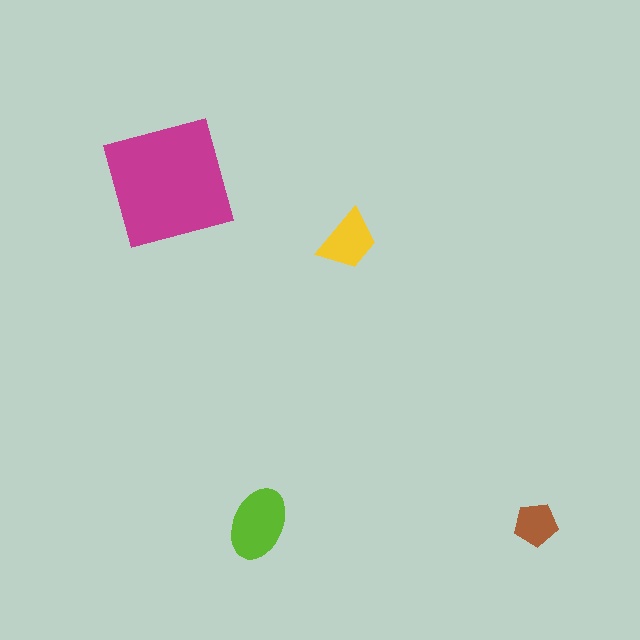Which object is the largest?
The magenta square.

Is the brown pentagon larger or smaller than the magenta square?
Smaller.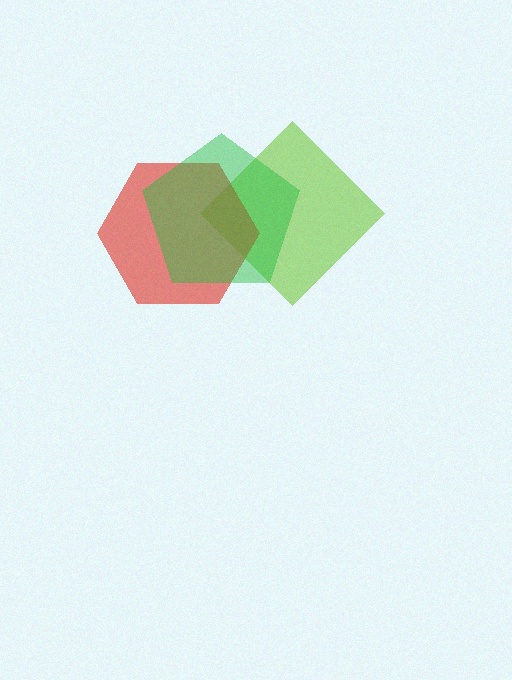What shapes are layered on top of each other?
The layered shapes are: a lime diamond, a red hexagon, a green pentagon.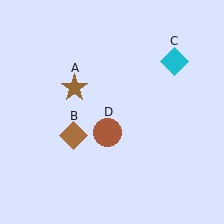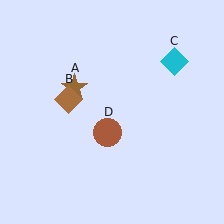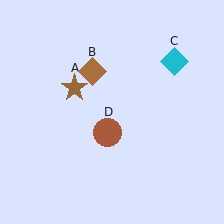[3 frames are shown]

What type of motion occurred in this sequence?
The brown diamond (object B) rotated clockwise around the center of the scene.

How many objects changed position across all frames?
1 object changed position: brown diamond (object B).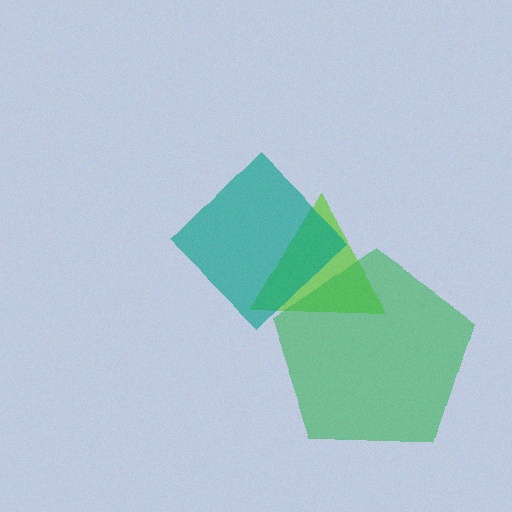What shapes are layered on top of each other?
The layered shapes are: a lime triangle, a teal diamond, a green pentagon.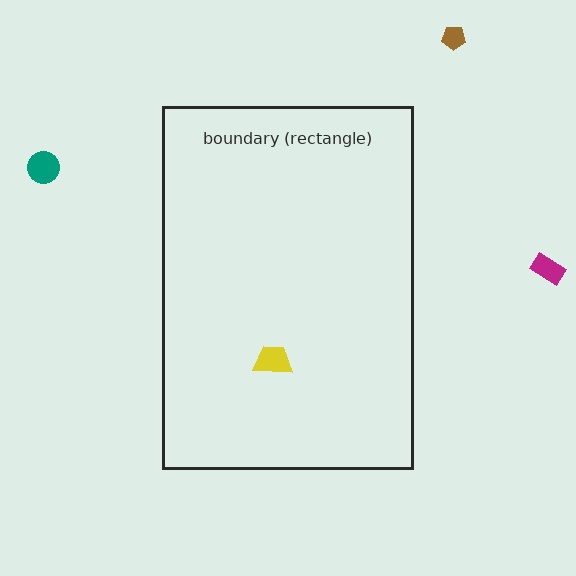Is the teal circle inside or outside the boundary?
Outside.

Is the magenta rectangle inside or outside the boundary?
Outside.